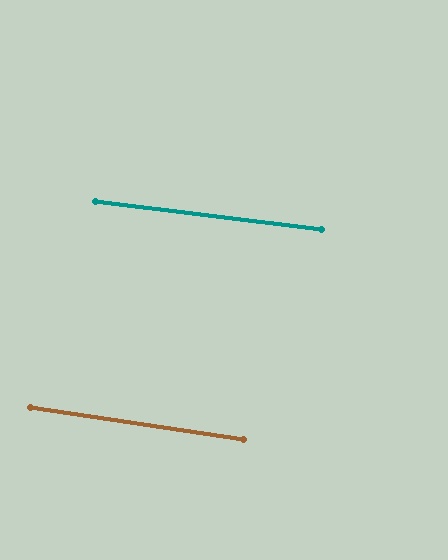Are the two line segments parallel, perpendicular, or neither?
Parallel — their directions differ by only 1.5°.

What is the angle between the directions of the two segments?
Approximately 2 degrees.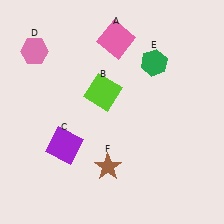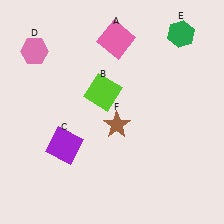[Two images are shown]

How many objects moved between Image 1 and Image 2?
2 objects moved between the two images.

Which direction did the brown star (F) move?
The brown star (F) moved up.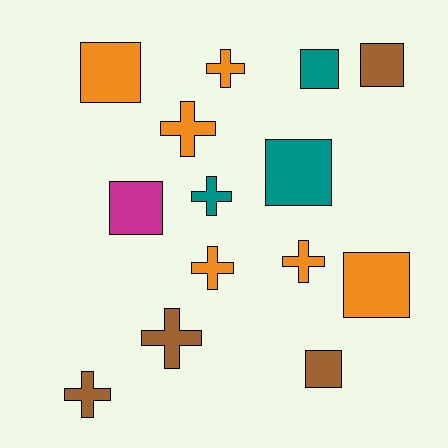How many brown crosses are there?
There are 2 brown crosses.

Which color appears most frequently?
Orange, with 6 objects.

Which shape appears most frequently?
Square, with 7 objects.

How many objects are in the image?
There are 14 objects.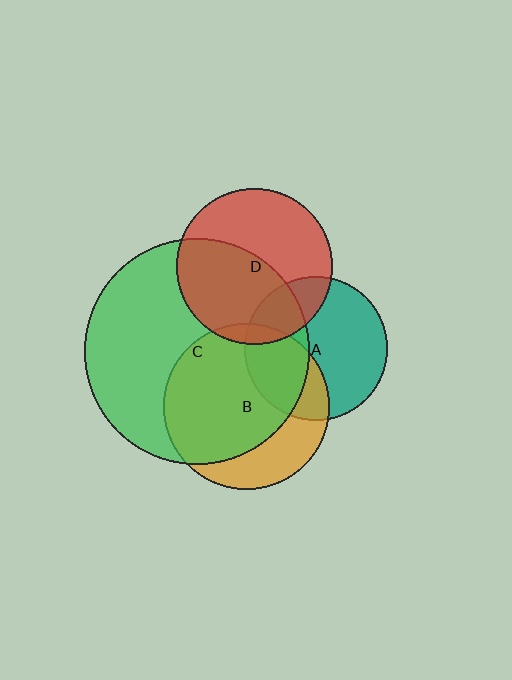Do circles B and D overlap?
Yes.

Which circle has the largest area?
Circle C (green).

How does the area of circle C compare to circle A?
Approximately 2.5 times.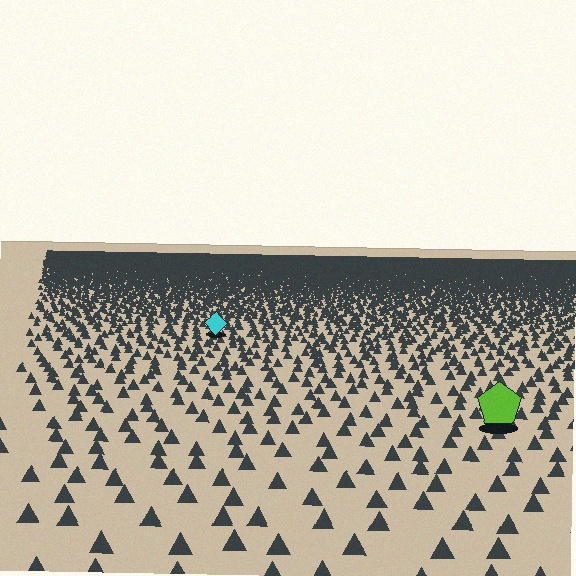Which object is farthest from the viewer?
The cyan diamond is farthest from the viewer. It appears smaller and the ground texture around it is denser.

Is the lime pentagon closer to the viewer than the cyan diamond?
Yes. The lime pentagon is closer — you can tell from the texture gradient: the ground texture is coarser near it.